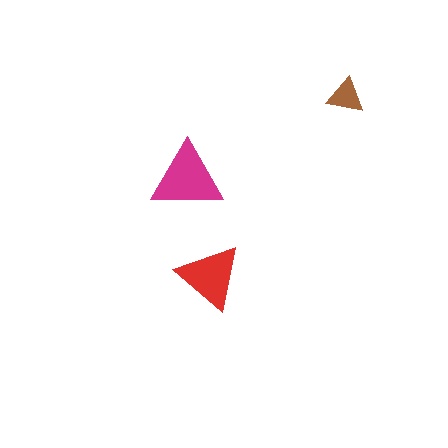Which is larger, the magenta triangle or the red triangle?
The magenta one.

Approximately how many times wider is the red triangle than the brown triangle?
About 2 times wider.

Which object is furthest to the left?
The magenta triangle is leftmost.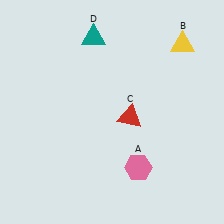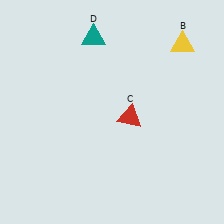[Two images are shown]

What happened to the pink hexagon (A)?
The pink hexagon (A) was removed in Image 2. It was in the bottom-right area of Image 1.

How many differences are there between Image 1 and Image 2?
There is 1 difference between the two images.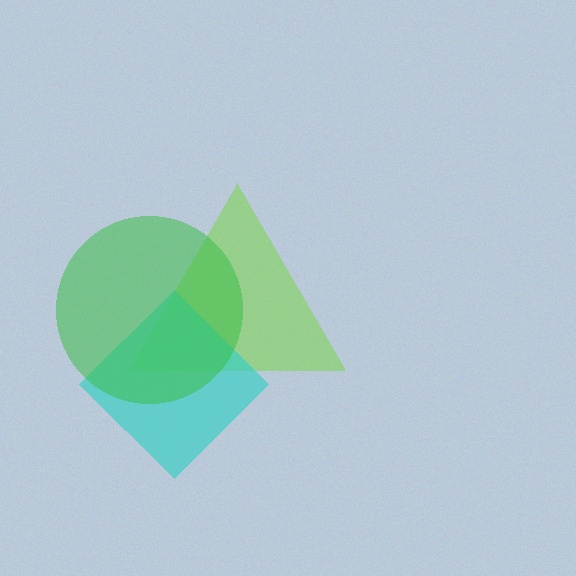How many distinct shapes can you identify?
There are 3 distinct shapes: a lime triangle, a cyan diamond, a green circle.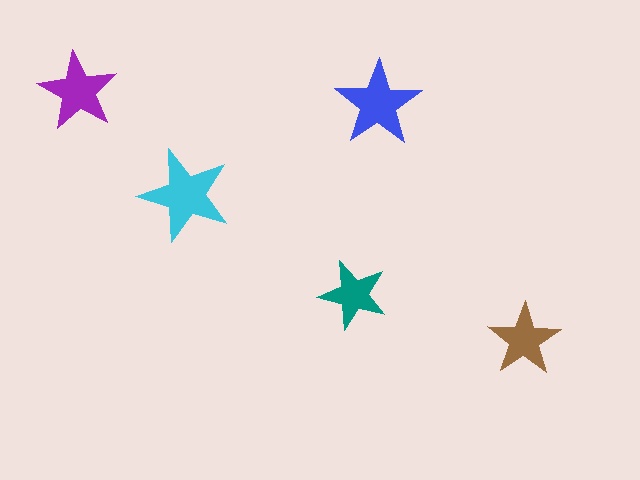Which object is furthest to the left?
The purple star is leftmost.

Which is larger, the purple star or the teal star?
The purple one.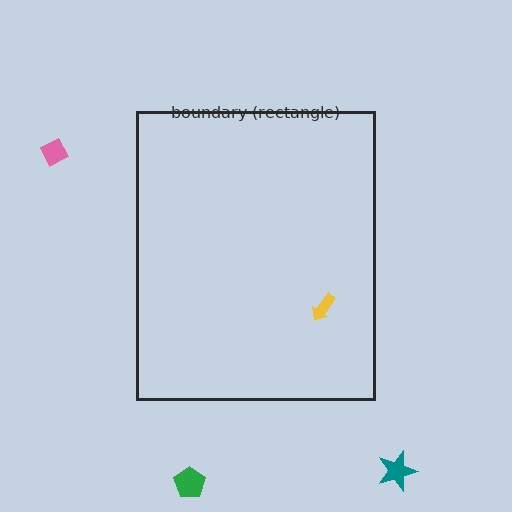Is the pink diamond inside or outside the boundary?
Outside.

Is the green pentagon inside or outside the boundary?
Outside.